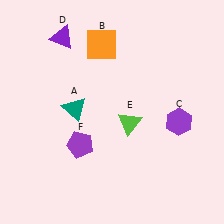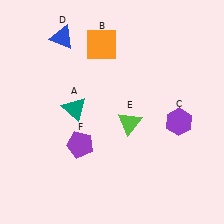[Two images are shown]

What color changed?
The triangle (D) changed from purple in Image 1 to blue in Image 2.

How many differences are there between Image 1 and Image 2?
There is 1 difference between the two images.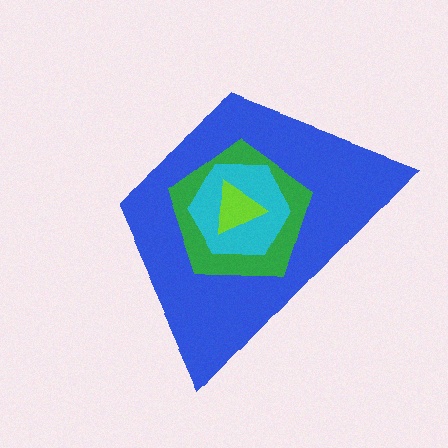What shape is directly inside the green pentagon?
The cyan hexagon.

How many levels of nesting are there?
4.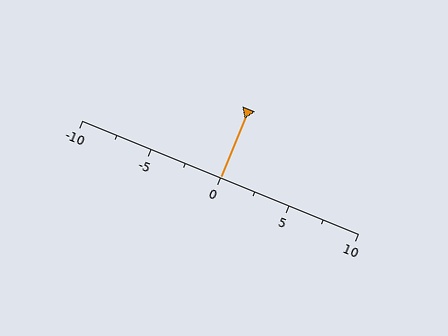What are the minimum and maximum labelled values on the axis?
The axis runs from -10 to 10.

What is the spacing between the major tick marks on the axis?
The major ticks are spaced 5 apart.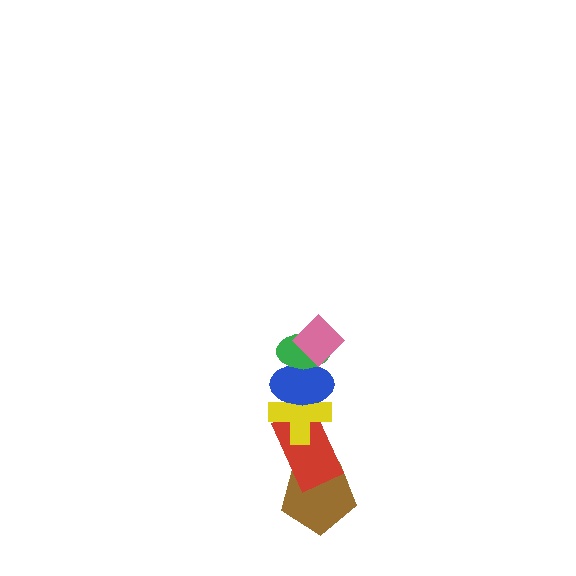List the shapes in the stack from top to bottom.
From top to bottom: the pink diamond, the green ellipse, the blue ellipse, the yellow cross, the red rectangle, the brown pentagon.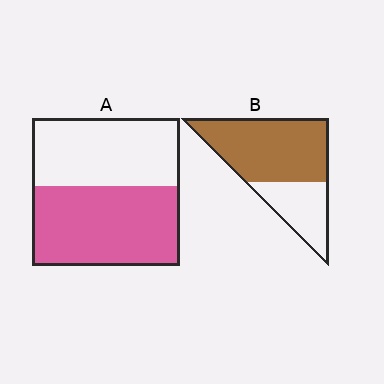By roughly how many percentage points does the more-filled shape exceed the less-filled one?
By roughly 15 percentage points (B over A).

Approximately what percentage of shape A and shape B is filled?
A is approximately 55% and B is approximately 70%.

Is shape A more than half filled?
Yes.